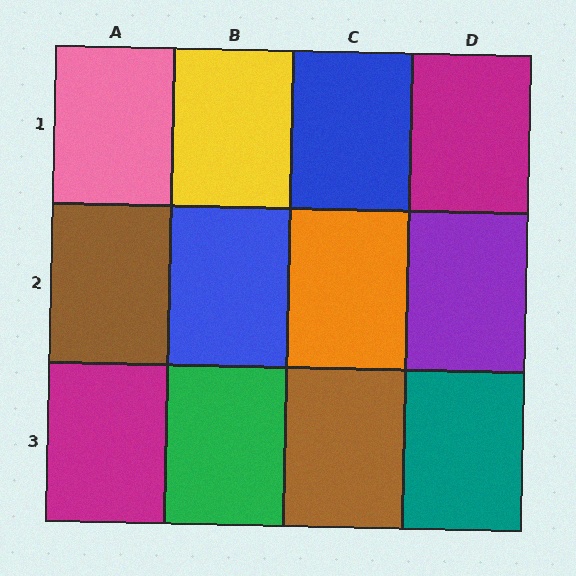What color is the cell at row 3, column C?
Brown.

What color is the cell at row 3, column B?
Green.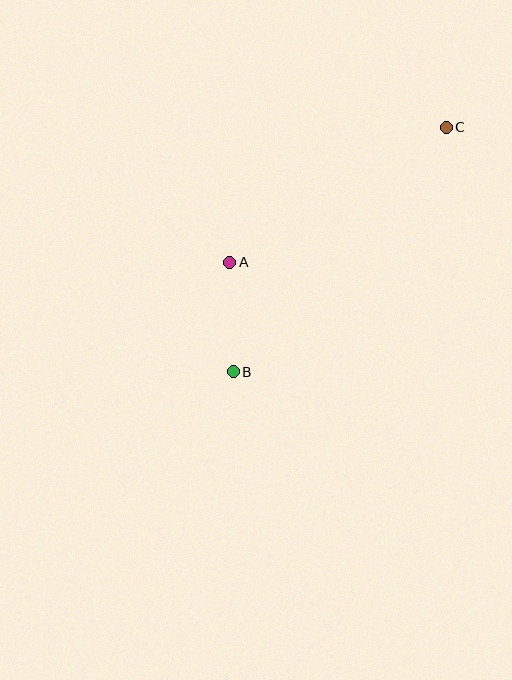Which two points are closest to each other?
Points A and B are closest to each other.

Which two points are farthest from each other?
Points B and C are farthest from each other.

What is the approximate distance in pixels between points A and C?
The distance between A and C is approximately 255 pixels.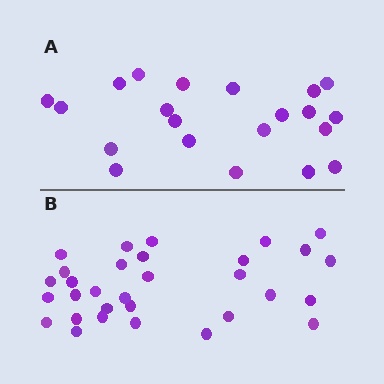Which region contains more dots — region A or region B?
Region B (the bottom region) has more dots.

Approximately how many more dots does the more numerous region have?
Region B has roughly 10 or so more dots than region A.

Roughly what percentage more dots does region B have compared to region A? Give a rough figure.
About 50% more.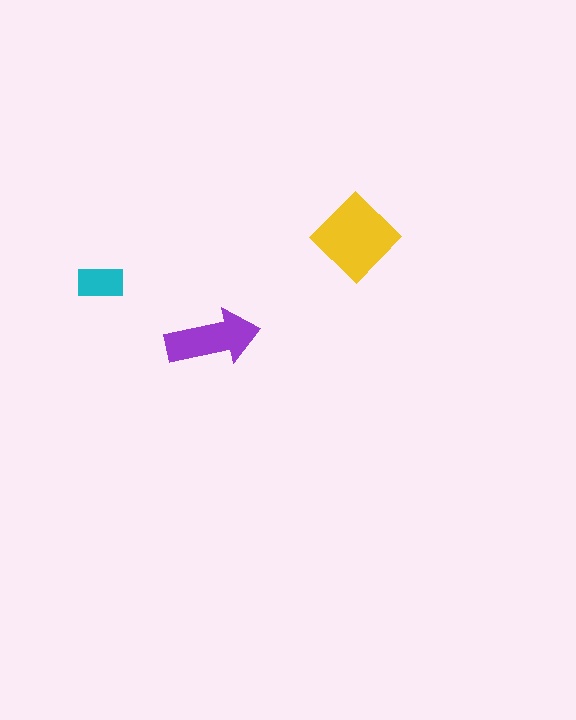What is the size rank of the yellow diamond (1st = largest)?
1st.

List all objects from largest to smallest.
The yellow diamond, the purple arrow, the cyan rectangle.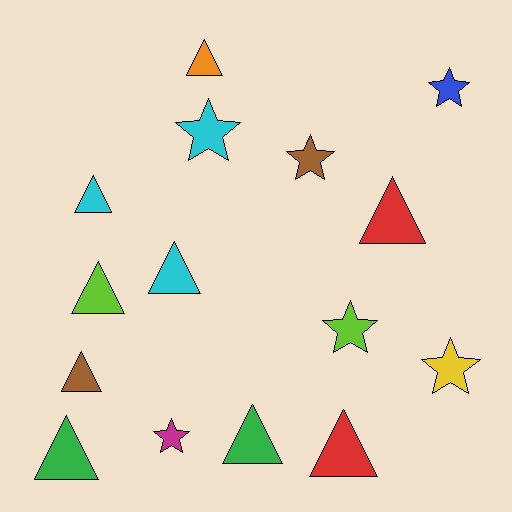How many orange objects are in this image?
There is 1 orange object.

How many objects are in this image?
There are 15 objects.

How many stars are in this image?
There are 6 stars.